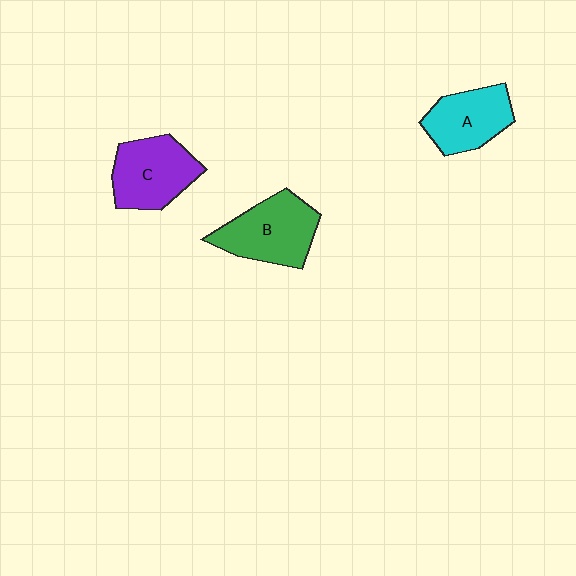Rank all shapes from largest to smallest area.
From largest to smallest: B (green), C (purple), A (cyan).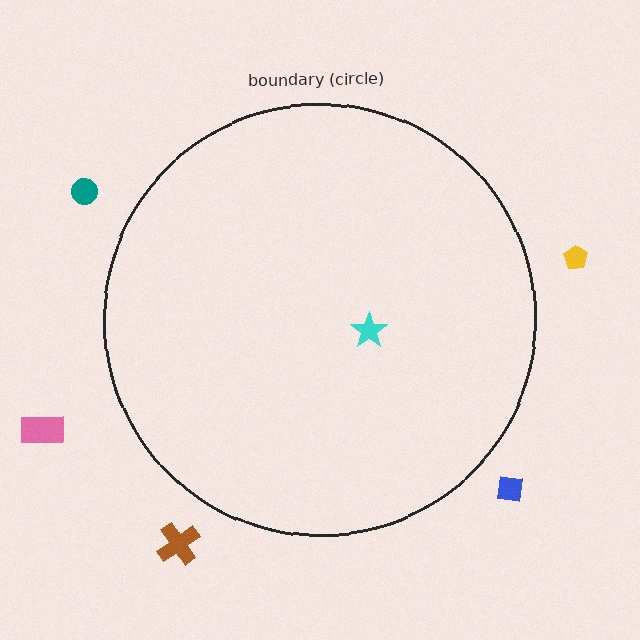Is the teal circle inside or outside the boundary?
Outside.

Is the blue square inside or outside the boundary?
Outside.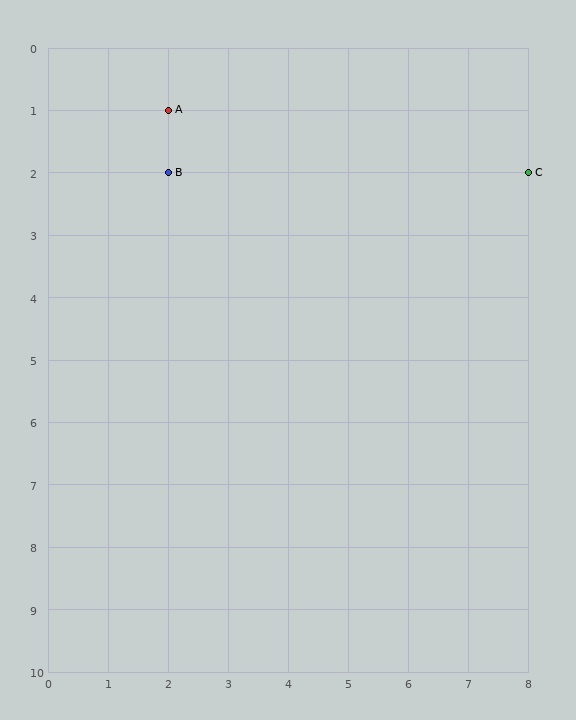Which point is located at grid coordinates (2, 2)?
Point B is at (2, 2).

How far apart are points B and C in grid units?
Points B and C are 6 columns apart.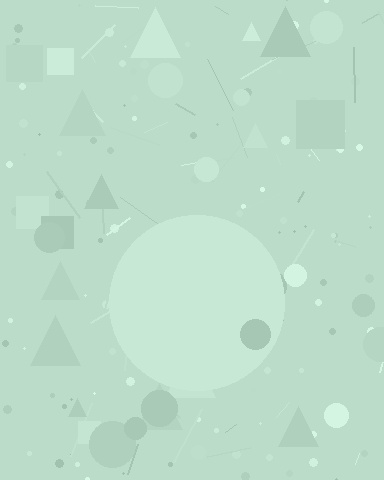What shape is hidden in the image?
A circle is hidden in the image.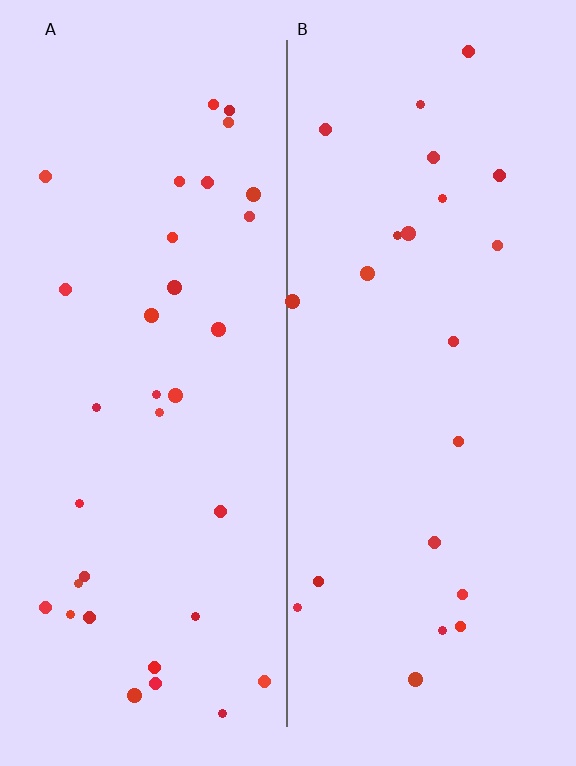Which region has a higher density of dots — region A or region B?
A (the left).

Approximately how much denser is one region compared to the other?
Approximately 1.5× — region A over region B.